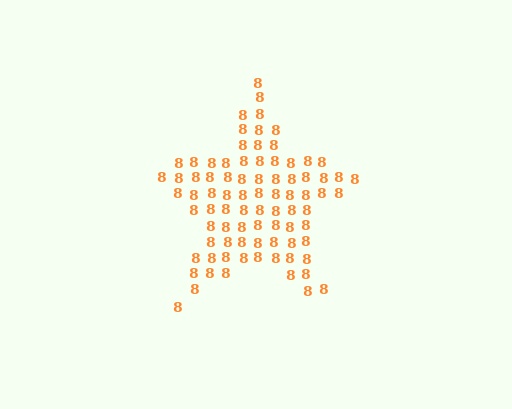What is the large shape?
The large shape is a star.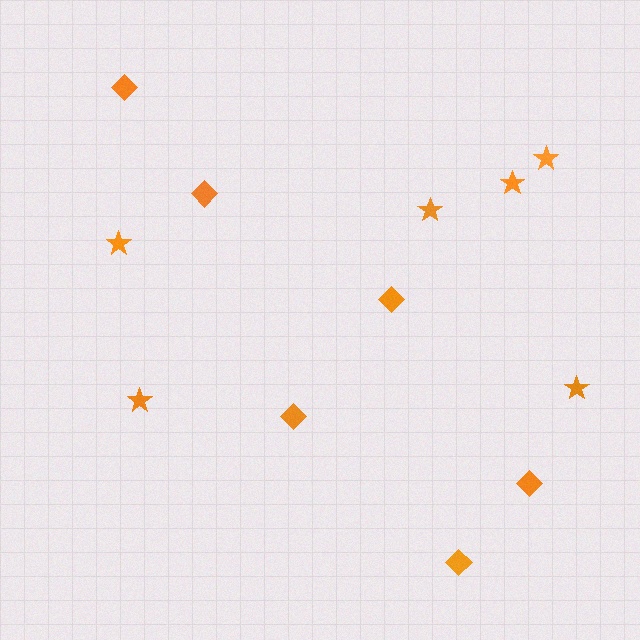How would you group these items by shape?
There are 2 groups: one group of diamonds (6) and one group of stars (6).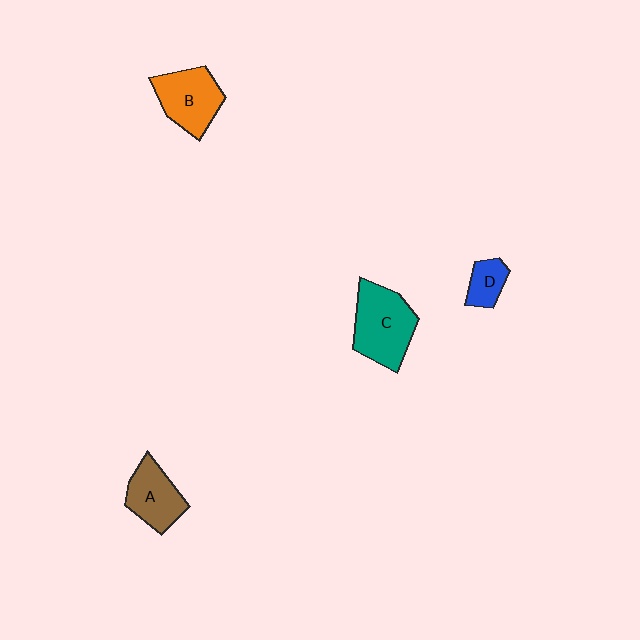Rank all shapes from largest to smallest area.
From largest to smallest: C (teal), B (orange), A (brown), D (blue).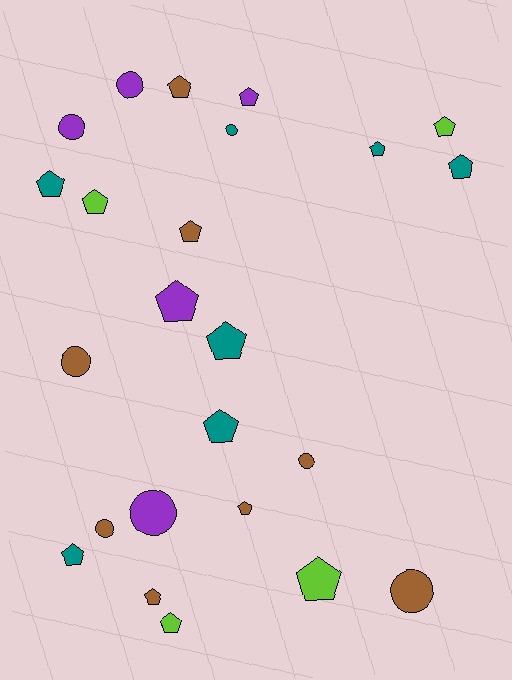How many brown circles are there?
There are 4 brown circles.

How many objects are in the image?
There are 24 objects.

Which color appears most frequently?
Brown, with 8 objects.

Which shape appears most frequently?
Pentagon, with 16 objects.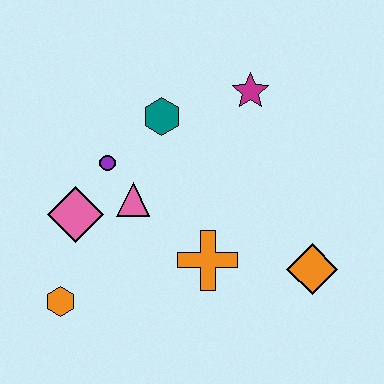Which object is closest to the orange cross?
The pink triangle is closest to the orange cross.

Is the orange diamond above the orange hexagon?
Yes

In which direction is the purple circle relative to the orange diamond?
The purple circle is to the left of the orange diamond.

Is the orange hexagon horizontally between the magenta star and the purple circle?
No